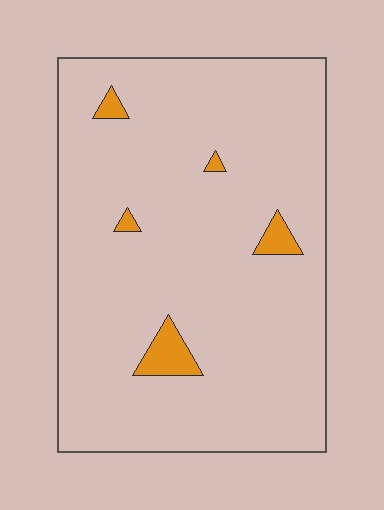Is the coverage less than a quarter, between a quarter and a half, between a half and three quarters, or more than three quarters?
Less than a quarter.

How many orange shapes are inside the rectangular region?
5.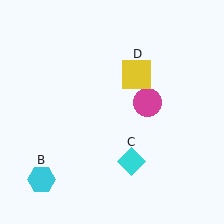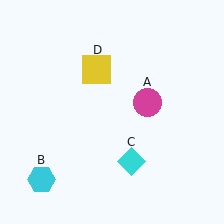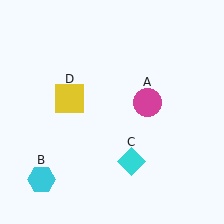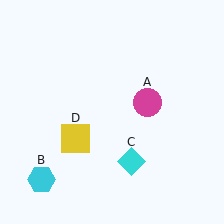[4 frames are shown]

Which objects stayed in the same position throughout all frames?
Magenta circle (object A) and cyan hexagon (object B) and cyan diamond (object C) remained stationary.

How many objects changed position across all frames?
1 object changed position: yellow square (object D).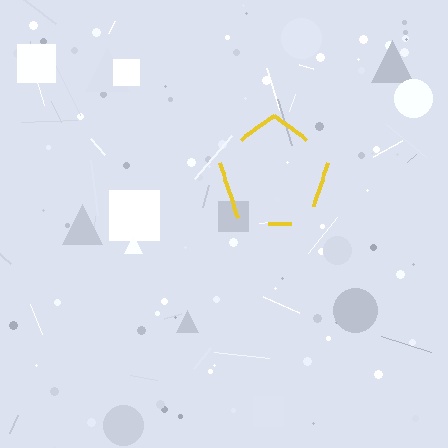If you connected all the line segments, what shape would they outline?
They would outline a pentagon.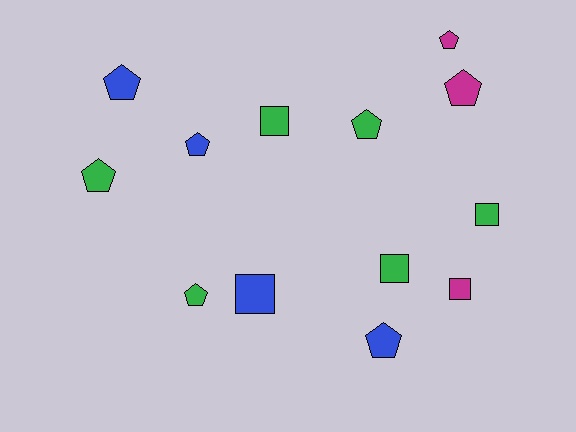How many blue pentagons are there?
There are 3 blue pentagons.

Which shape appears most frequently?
Pentagon, with 8 objects.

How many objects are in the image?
There are 13 objects.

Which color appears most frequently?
Green, with 6 objects.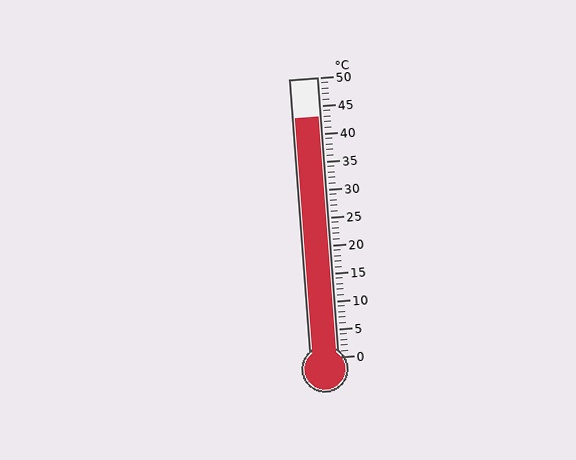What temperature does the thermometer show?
The thermometer shows approximately 43°C.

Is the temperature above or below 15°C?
The temperature is above 15°C.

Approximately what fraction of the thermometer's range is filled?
The thermometer is filled to approximately 85% of its range.